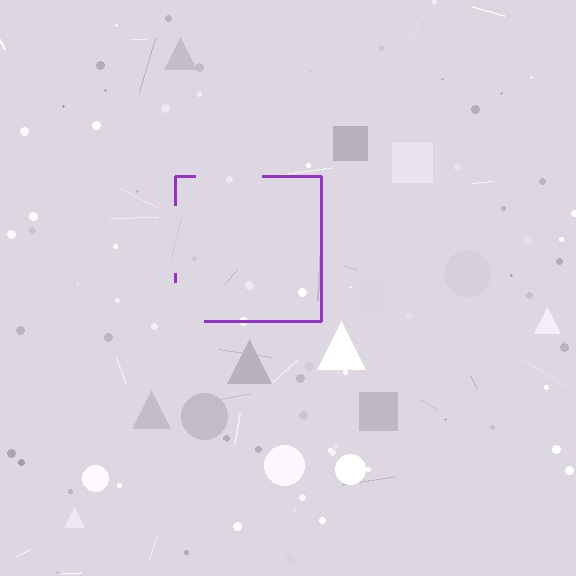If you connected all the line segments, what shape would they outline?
They would outline a square.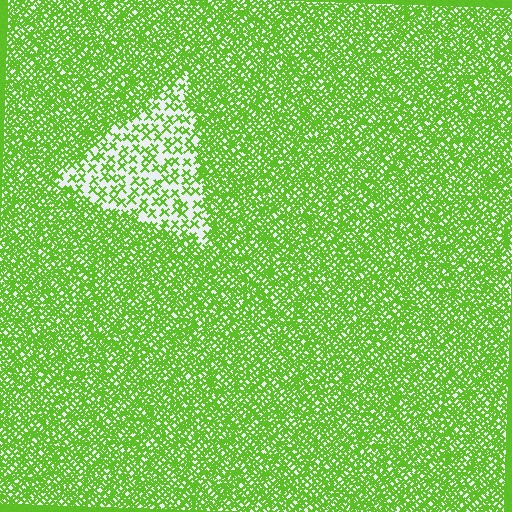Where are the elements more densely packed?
The elements are more densely packed outside the triangle boundary.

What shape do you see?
I see a triangle.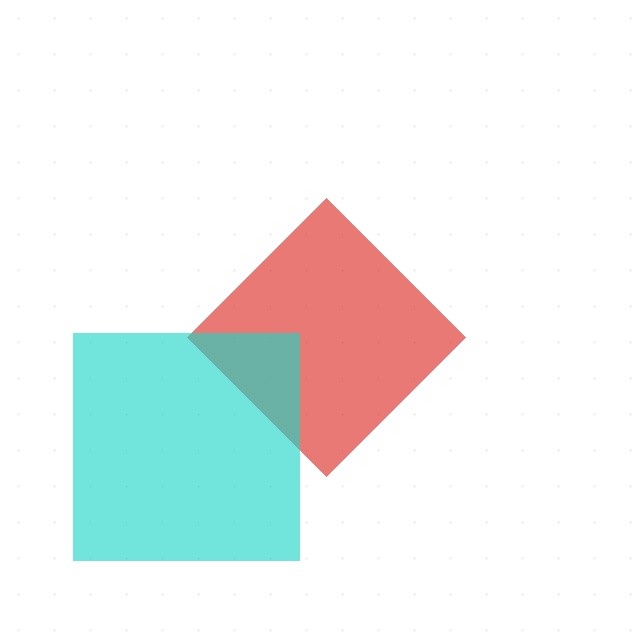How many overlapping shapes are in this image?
There are 2 overlapping shapes in the image.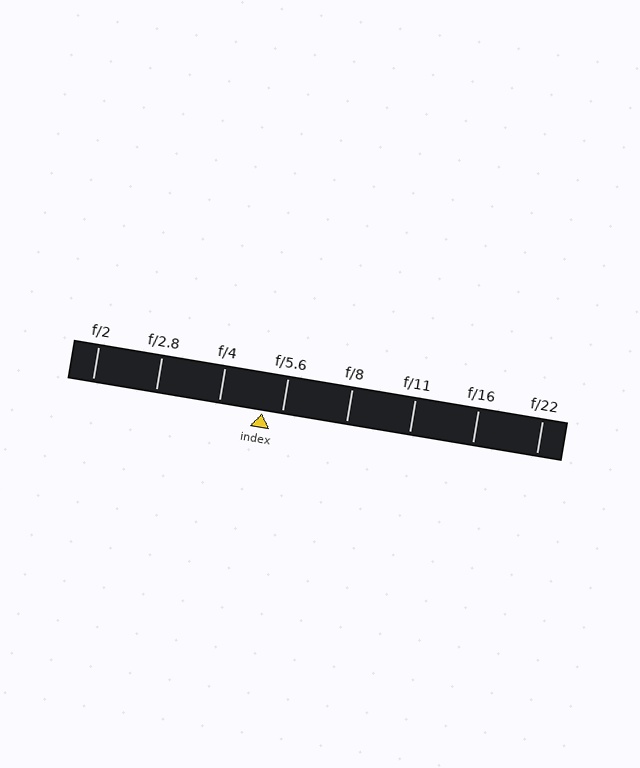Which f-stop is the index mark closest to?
The index mark is closest to f/5.6.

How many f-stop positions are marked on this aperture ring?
There are 8 f-stop positions marked.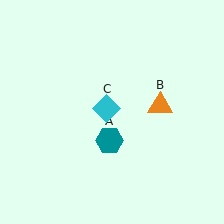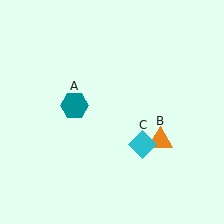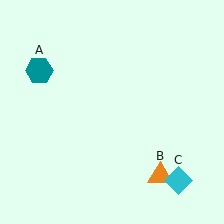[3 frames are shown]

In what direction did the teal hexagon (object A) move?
The teal hexagon (object A) moved up and to the left.